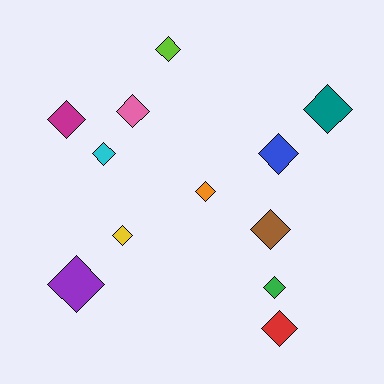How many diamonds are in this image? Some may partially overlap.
There are 12 diamonds.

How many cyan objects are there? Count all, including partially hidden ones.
There is 1 cyan object.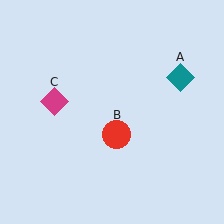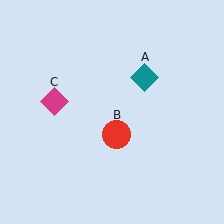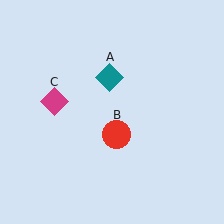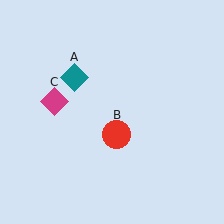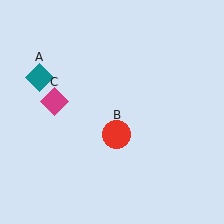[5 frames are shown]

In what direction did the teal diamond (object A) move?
The teal diamond (object A) moved left.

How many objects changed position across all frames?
1 object changed position: teal diamond (object A).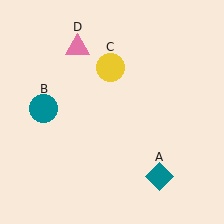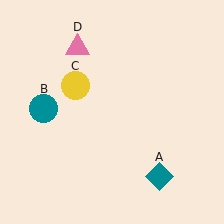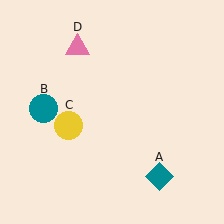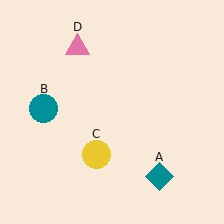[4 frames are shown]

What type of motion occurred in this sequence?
The yellow circle (object C) rotated counterclockwise around the center of the scene.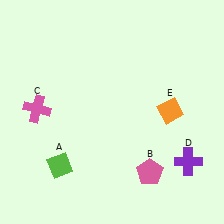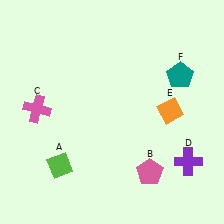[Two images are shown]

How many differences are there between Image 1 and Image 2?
There is 1 difference between the two images.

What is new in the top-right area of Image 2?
A teal pentagon (F) was added in the top-right area of Image 2.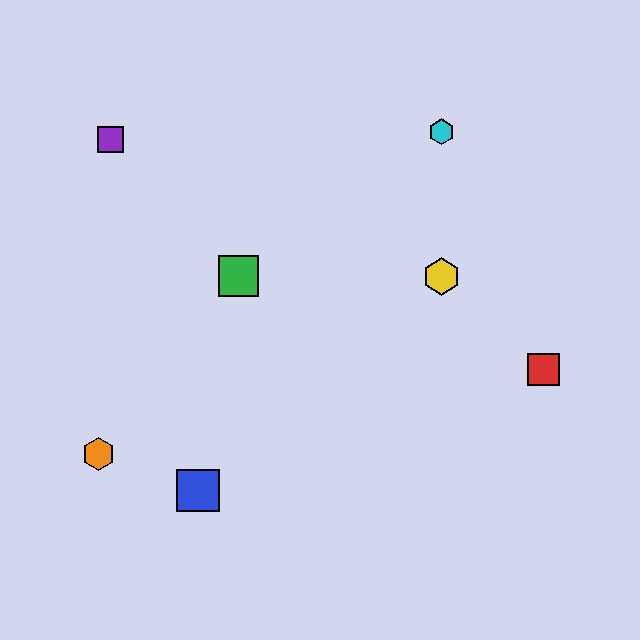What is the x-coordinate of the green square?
The green square is at x≈239.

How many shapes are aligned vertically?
2 shapes (the yellow hexagon, the cyan hexagon) are aligned vertically.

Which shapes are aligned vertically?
The yellow hexagon, the cyan hexagon are aligned vertically.